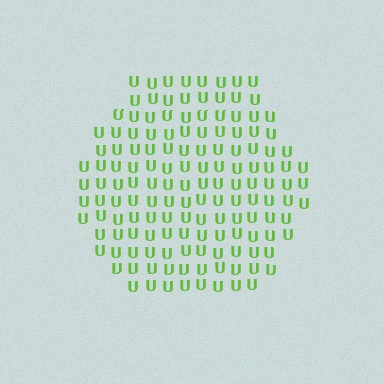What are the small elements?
The small elements are letter U's.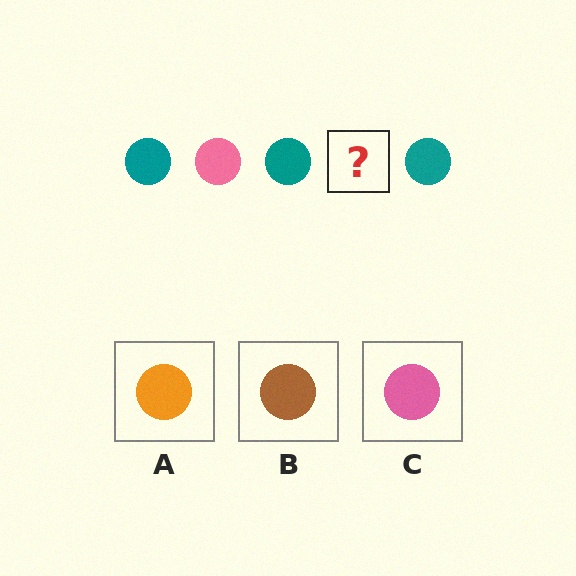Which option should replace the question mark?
Option C.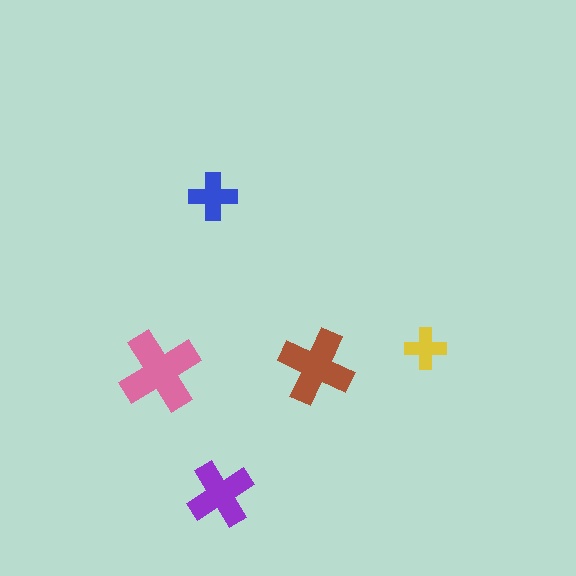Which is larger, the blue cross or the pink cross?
The pink one.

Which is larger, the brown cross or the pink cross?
The pink one.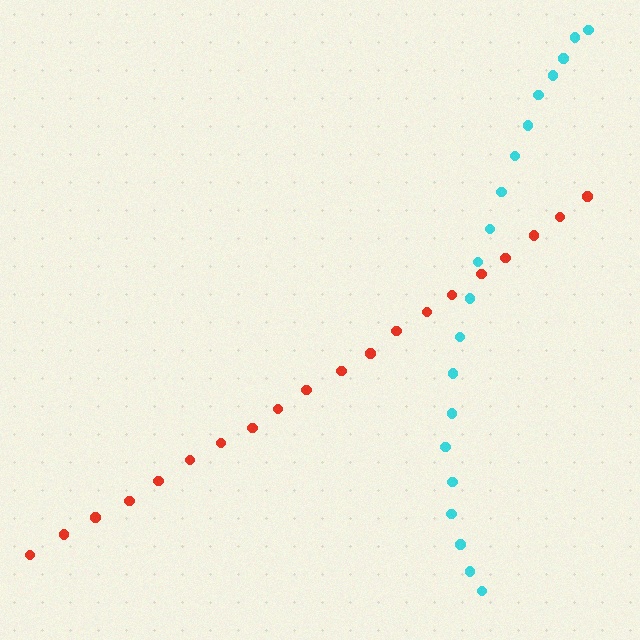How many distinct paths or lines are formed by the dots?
There are 2 distinct paths.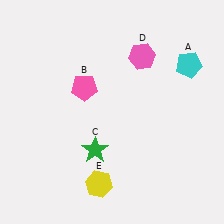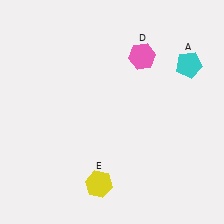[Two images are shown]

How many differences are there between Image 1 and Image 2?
There are 2 differences between the two images.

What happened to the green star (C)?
The green star (C) was removed in Image 2. It was in the bottom-left area of Image 1.